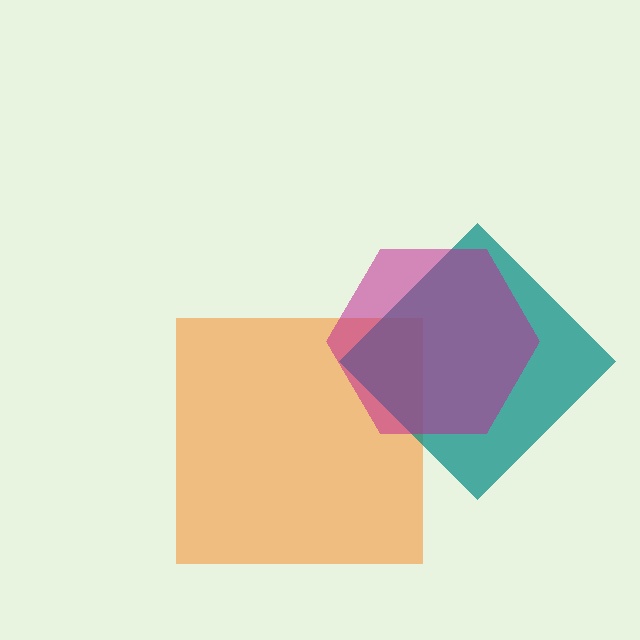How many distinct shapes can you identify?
There are 3 distinct shapes: an orange square, a teal diamond, a magenta hexagon.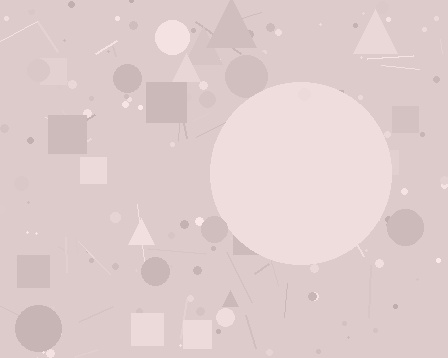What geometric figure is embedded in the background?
A circle is embedded in the background.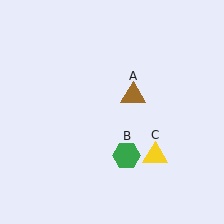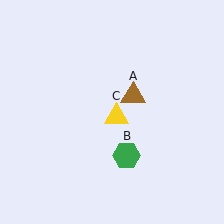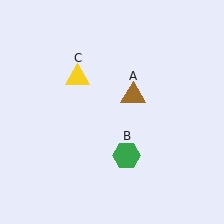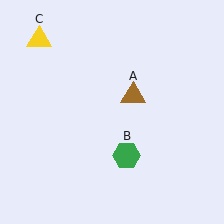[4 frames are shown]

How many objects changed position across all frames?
1 object changed position: yellow triangle (object C).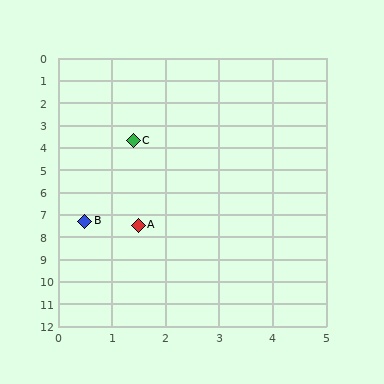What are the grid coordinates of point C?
Point C is at approximately (1.4, 3.7).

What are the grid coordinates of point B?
Point B is at approximately (0.5, 7.3).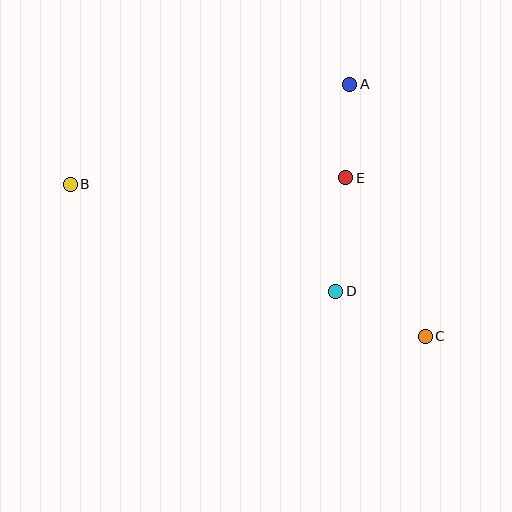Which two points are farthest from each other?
Points B and C are farthest from each other.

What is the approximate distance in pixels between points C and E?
The distance between C and E is approximately 177 pixels.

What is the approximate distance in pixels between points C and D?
The distance between C and D is approximately 100 pixels.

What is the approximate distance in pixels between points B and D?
The distance between B and D is approximately 286 pixels.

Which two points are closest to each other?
Points A and E are closest to each other.